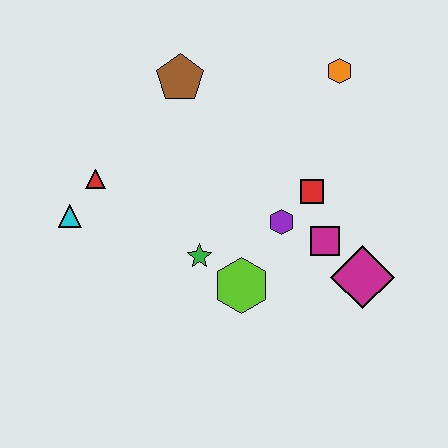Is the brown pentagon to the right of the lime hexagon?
No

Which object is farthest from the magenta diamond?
The cyan triangle is farthest from the magenta diamond.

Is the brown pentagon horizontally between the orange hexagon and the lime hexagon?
No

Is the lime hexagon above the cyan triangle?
No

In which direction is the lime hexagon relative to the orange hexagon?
The lime hexagon is below the orange hexagon.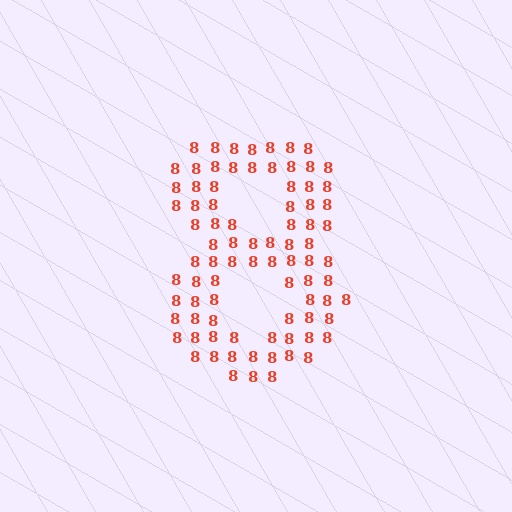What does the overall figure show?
The overall figure shows the digit 8.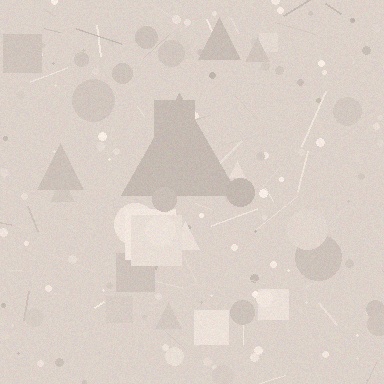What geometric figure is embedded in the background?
A triangle is embedded in the background.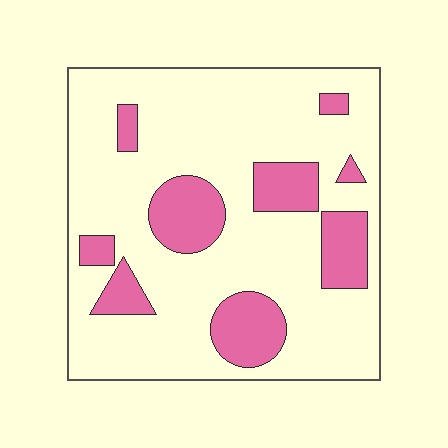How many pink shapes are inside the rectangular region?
9.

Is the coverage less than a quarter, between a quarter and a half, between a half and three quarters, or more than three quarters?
Less than a quarter.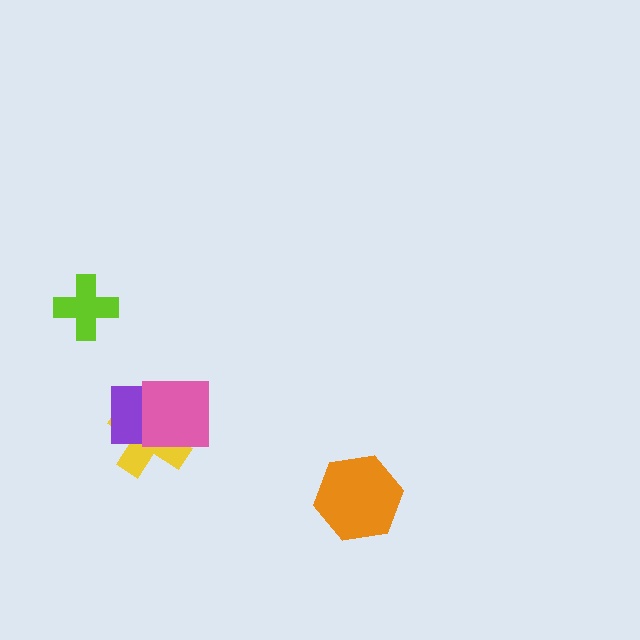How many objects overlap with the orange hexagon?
0 objects overlap with the orange hexagon.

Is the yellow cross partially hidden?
Yes, it is partially covered by another shape.